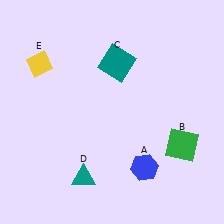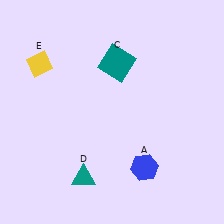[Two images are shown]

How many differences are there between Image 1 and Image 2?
There is 1 difference between the two images.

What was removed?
The green square (B) was removed in Image 2.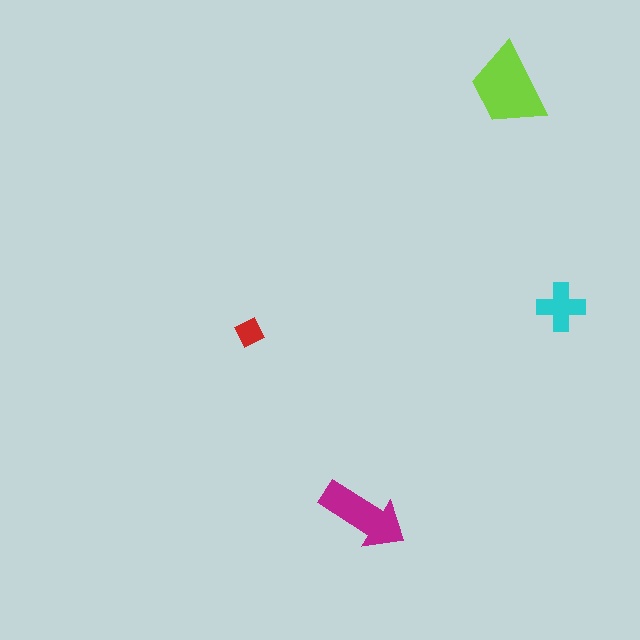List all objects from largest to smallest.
The lime trapezoid, the magenta arrow, the cyan cross, the red diamond.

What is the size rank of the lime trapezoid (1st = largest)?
1st.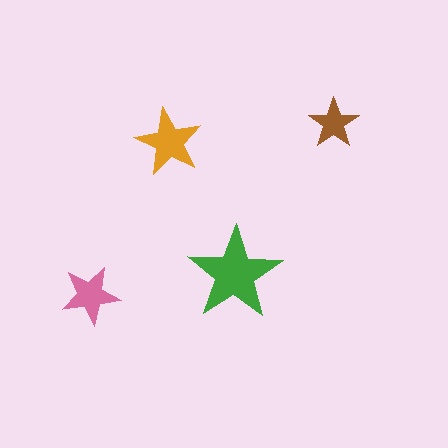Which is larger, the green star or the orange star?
The green one.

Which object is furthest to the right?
The brown star is rightmost.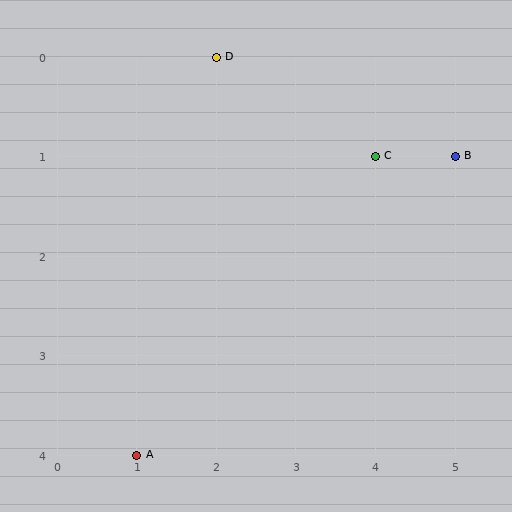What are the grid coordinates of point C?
Point C is at grid coordinates (4, 1).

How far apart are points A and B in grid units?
Points A and B are 4 columns and 3 rows apart (about 5.0 grid units diagonally).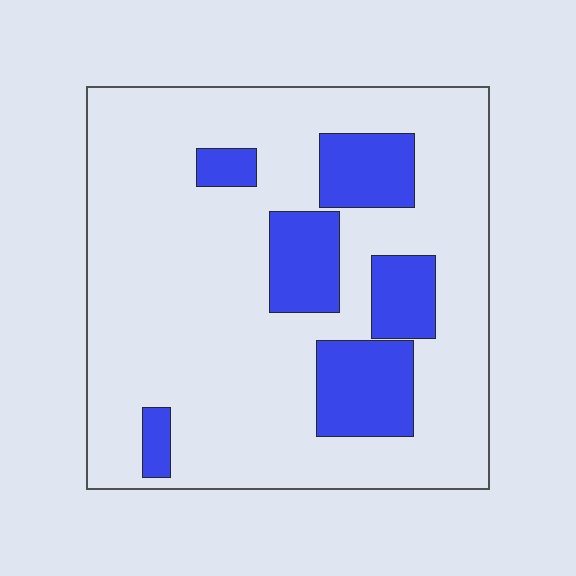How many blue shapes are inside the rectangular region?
6.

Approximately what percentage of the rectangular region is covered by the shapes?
Approximately 20%.